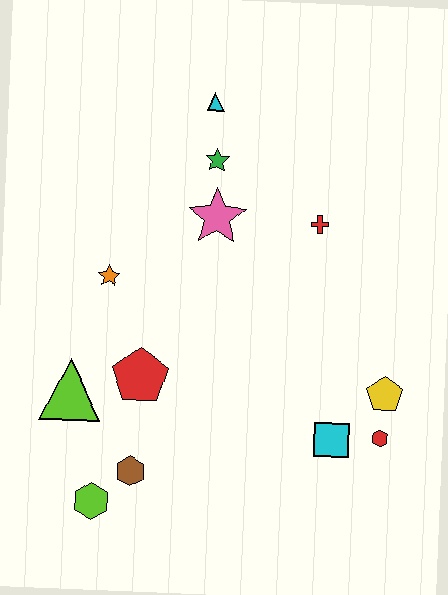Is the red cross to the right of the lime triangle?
Yes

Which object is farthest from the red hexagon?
The cyan triangle is farthest from the red hexagon.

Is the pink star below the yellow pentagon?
No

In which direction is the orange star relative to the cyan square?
The orange star is to the left of the cyan square.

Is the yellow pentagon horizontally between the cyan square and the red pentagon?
No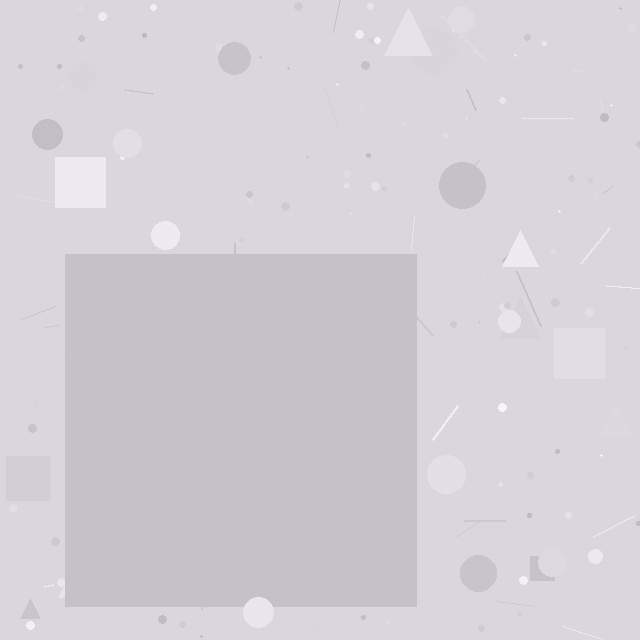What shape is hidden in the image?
A square is hidden in the image.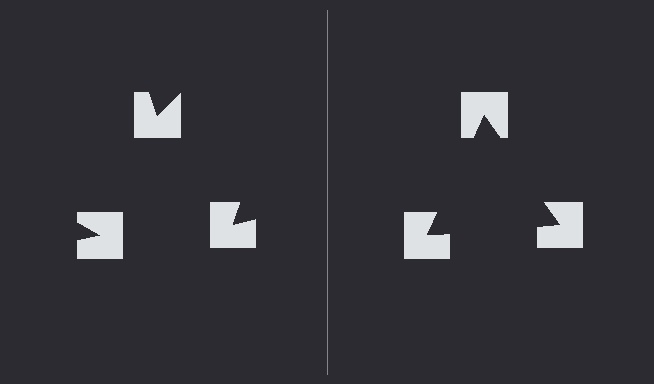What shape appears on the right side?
An illusory triangle.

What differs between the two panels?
The notched squares are positioned identically on both sides; only the wedge orientations differ. On the right they align to a triangle; on the left they are misaligned.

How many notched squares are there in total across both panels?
6 — 3 on each side.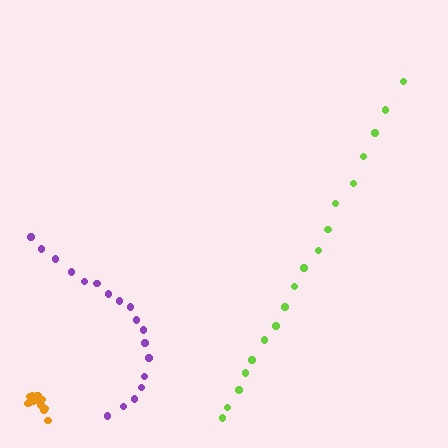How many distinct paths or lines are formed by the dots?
There are 3 distinct paths.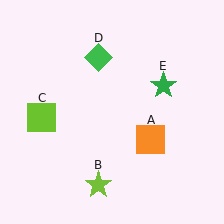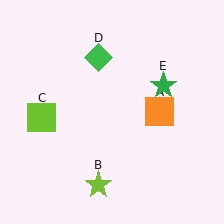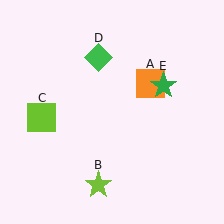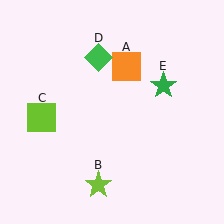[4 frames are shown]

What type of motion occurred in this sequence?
The orange square (object A) rotated counterclockwise around the center of the scene.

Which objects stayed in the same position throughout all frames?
Lime star (object B) and lime square (object C) and green diamond (object D) and green star (object E) remained stationary.